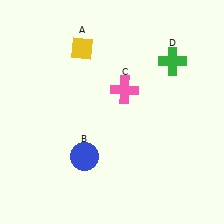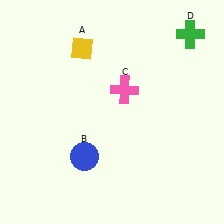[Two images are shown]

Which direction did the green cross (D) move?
The green cross (D) moved up.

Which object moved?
The green cross (D) moved up.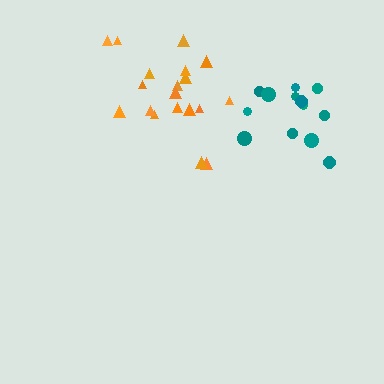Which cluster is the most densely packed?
Teal.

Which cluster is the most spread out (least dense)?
Orange.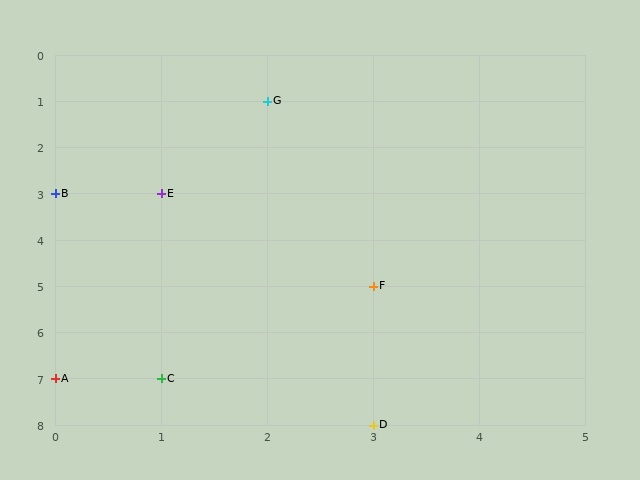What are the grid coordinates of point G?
Point G is at grid coordinates (2, 1).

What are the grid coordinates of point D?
Point D is at grid coordinates (3, 8).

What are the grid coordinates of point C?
Point C is at grid coordinates (1, 7).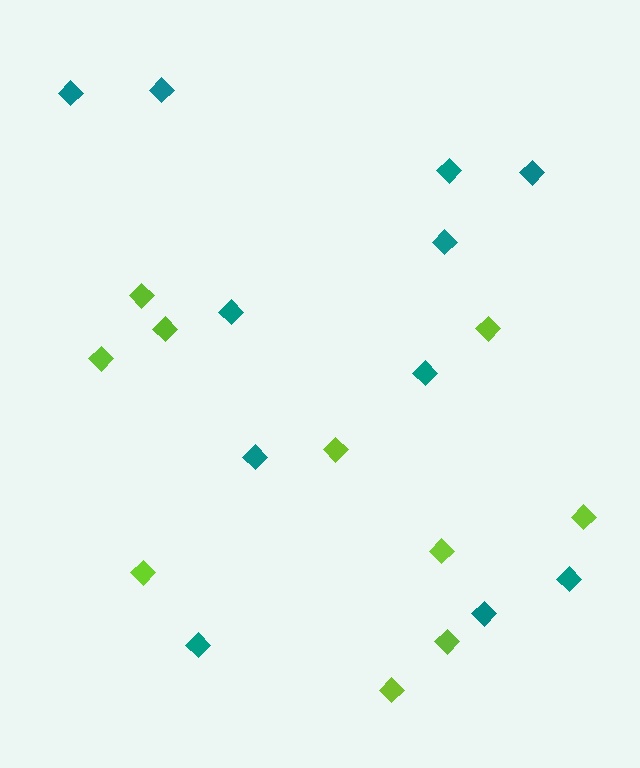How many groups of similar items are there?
There are 2 groups: one group of teal diamonds (11) and one group of lime diamonds (10).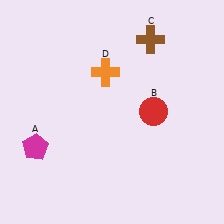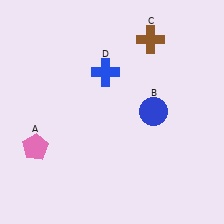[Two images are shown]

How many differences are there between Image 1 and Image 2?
There are 3 differences between the two images.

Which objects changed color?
A changed from magenta to pink. B changed from red to blue. D changed from orange to blue.